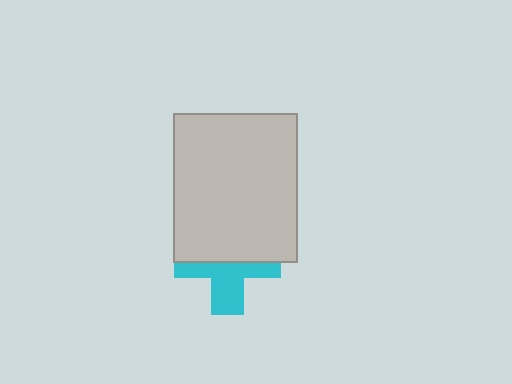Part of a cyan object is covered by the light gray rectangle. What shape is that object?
It is a cross.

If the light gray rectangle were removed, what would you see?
You would see the complete cyan cross.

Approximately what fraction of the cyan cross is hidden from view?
Roughly 54% of the cyan cross is hidden behind the light gray rectangle.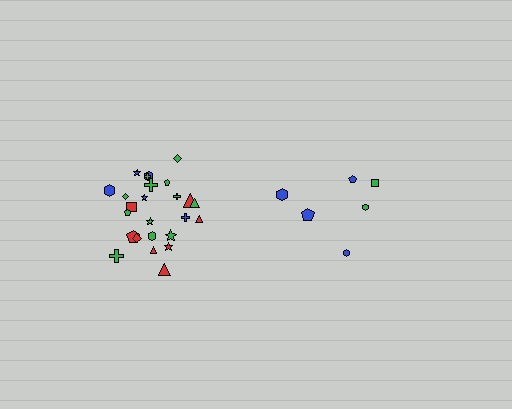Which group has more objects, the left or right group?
The left group.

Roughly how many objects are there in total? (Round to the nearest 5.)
Roughly 30 objects in total.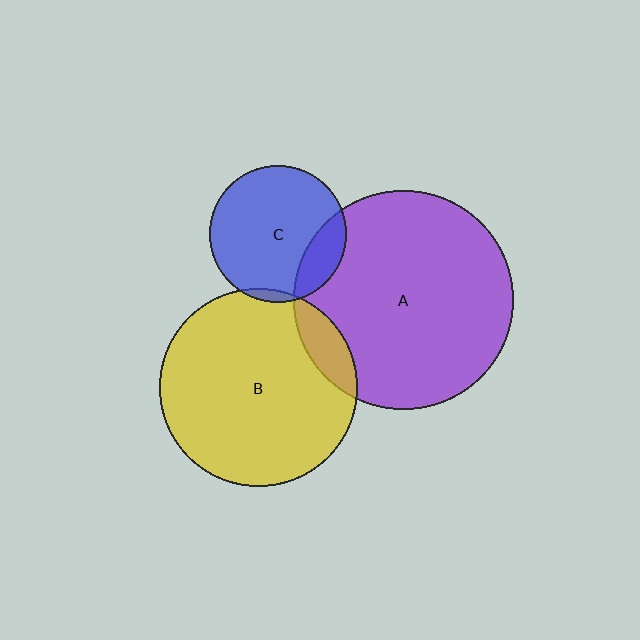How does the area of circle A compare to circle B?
Approximately 1.2 times.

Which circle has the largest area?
Circle A (purple).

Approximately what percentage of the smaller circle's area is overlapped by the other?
Approximately 15%.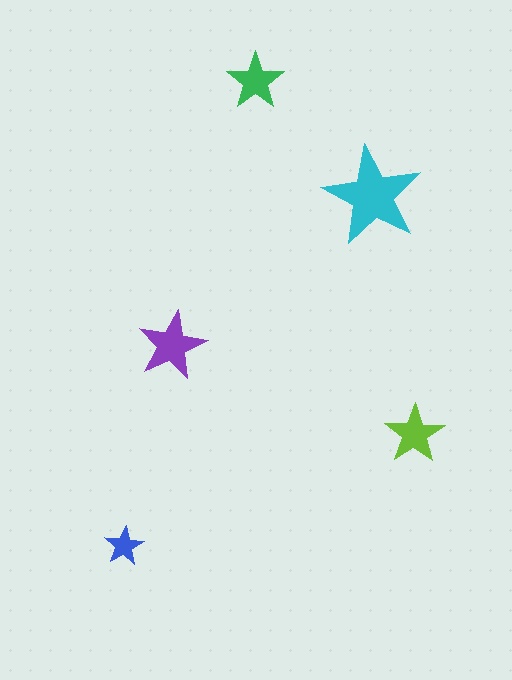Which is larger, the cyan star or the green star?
The cyan one.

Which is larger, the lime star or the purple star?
The purple one.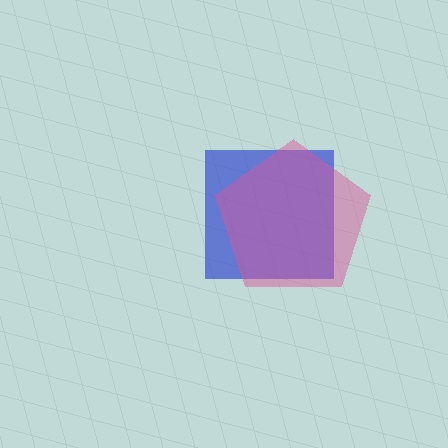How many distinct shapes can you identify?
There are 2 distinct shapes: a blue square, a pink pentagon.